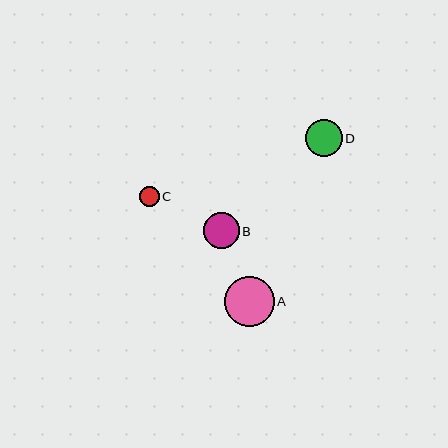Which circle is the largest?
Circle A is the largest with a size of approximately 50 pixels.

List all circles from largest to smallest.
From largest to smallest: A, D, B, C.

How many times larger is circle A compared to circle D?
Circle A is approximately 1.4 times the size of circle D.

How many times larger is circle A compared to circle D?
Circle A is approximately 1.4 times the size of circle D.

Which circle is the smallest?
Circle C is the smallest with a size of approximately 20 pixels.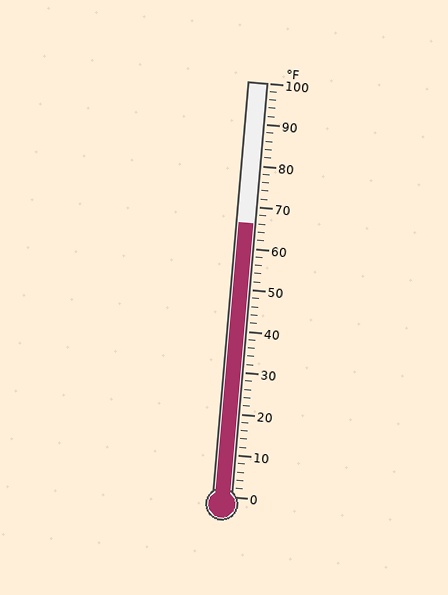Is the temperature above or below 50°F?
The temperature is above 50°F.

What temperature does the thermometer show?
The thermometer shows approximately 66°F.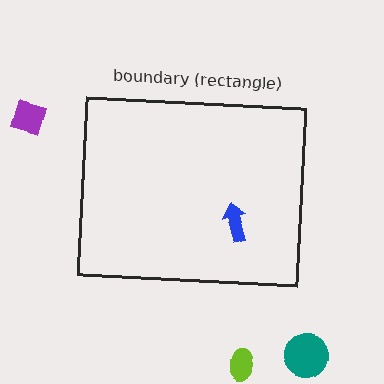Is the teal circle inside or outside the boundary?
Outside.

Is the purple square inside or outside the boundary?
Outside.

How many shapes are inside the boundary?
1 inside, 3 outside.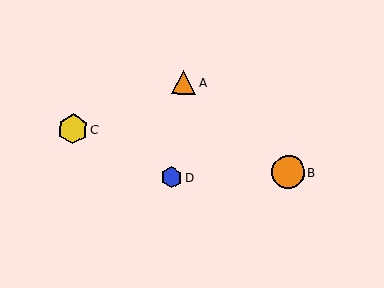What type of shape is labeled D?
Shape D is a blue hexagon.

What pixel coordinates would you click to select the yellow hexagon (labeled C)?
Click at (73, 129) to select the yellow hexagon C.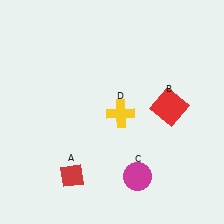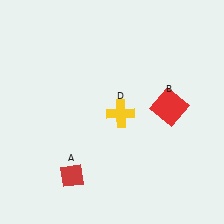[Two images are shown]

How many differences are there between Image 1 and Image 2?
There is 1 difference between the two images.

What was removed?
The magenta circle (C) was removed in Image 2.